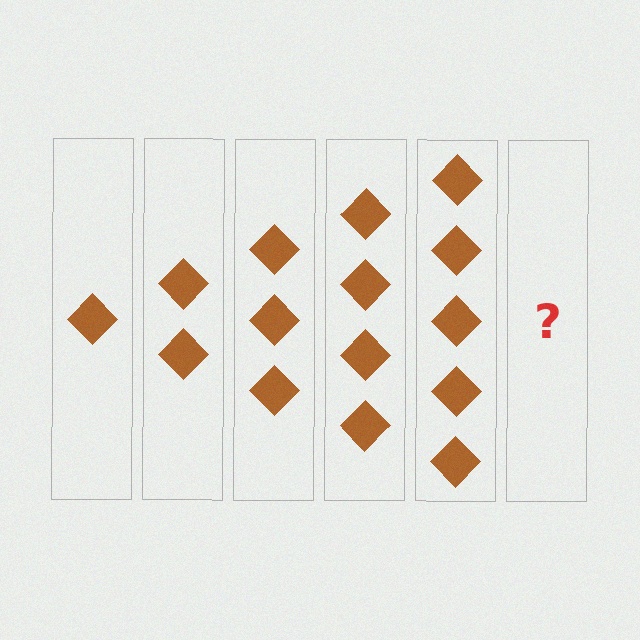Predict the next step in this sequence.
The next step is 6 diamonds.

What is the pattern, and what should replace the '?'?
The pattern is that each step adds one more diamond. The '?' should be 6 diamonds.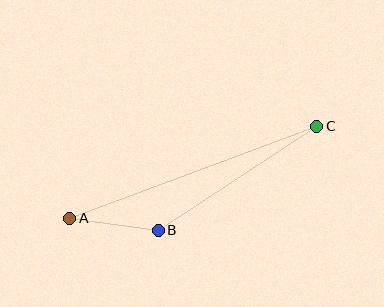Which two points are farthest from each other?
Points A and C are farthest from each other.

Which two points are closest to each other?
Points A and B are closest to each other.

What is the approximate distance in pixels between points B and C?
The distance between B and C is approximately 189 pixels.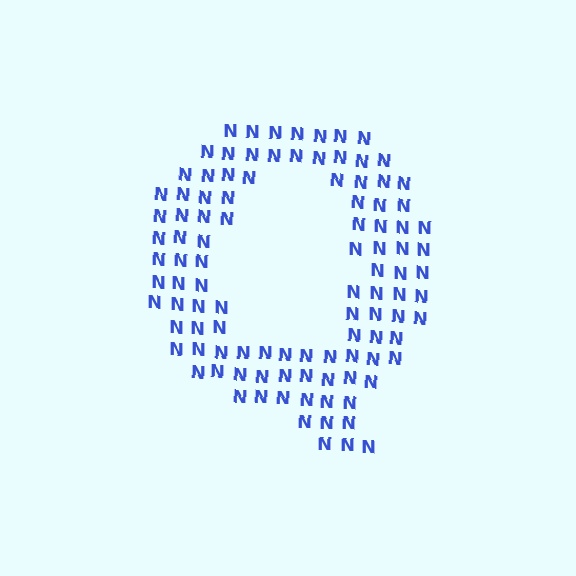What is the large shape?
The large shape is the letter Q.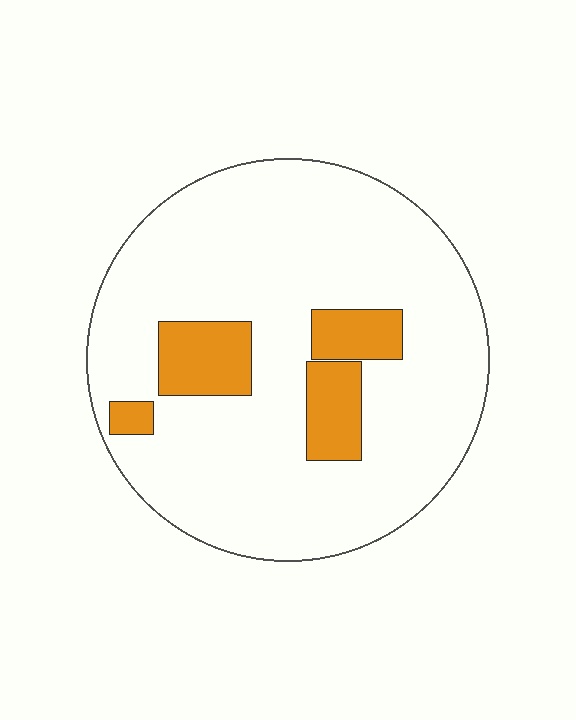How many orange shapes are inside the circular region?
4.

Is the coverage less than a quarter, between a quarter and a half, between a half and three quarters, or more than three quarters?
Less than a quarter.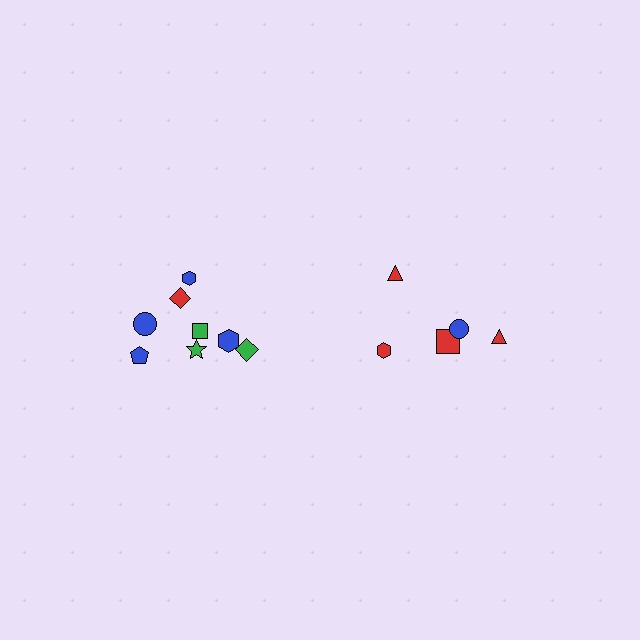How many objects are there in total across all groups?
There are 13 objects.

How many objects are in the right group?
There are 5 objects.